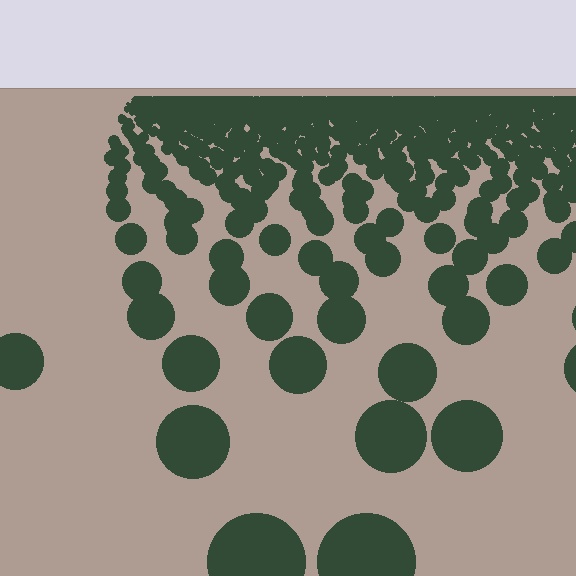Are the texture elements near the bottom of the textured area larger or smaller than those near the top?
Larger. Near the bottom, elements are closer to the viewer and appear at a bigger on-screen size.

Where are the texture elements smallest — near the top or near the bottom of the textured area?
Near the top.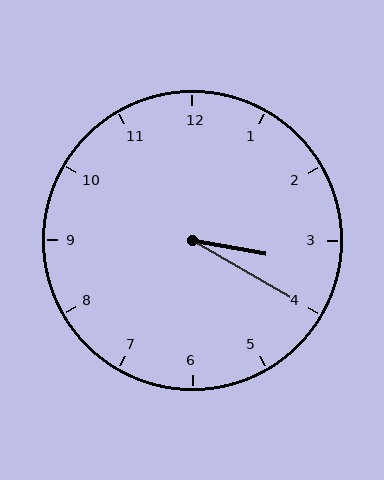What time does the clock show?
3:20.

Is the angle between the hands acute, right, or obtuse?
It is acute.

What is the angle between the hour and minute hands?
Approximately 20 degrees.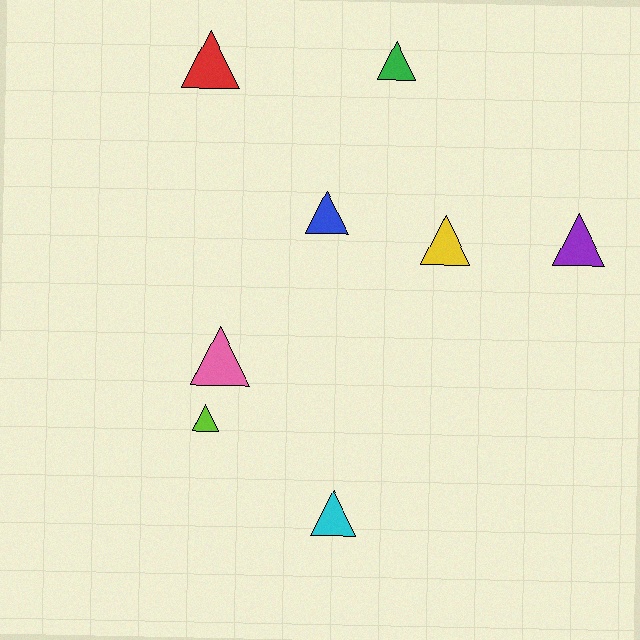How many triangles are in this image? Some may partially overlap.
There are 8 triangles.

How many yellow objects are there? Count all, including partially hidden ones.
There is 1 yellow object.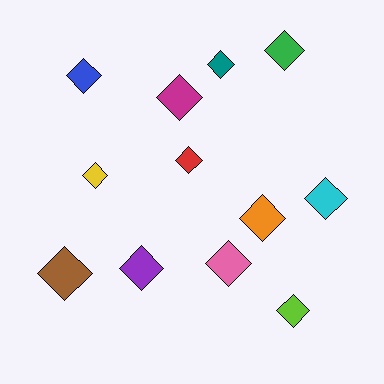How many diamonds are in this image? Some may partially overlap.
There are 12 diamonds.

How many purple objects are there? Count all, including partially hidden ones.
There is 1 purple object.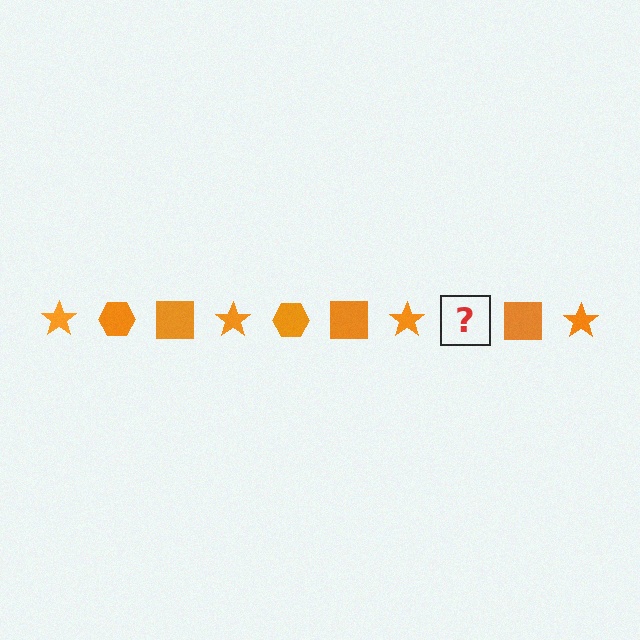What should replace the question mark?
The question mark should be replaced with an orange hexagon.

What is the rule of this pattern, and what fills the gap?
The rule is that the pattern cycles through star, hexagon, square shapes in orange. The gap should be filled with an orange hexagon.